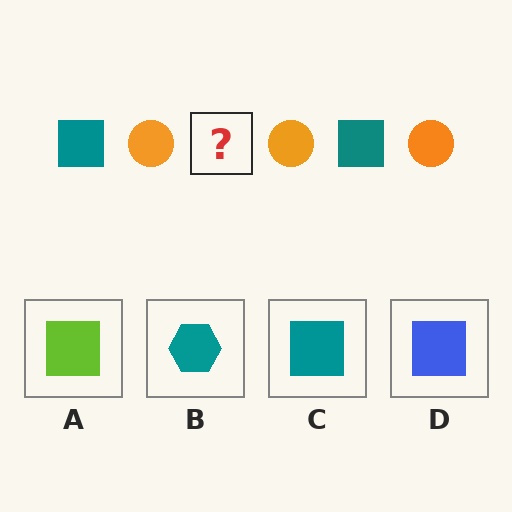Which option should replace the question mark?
Option C.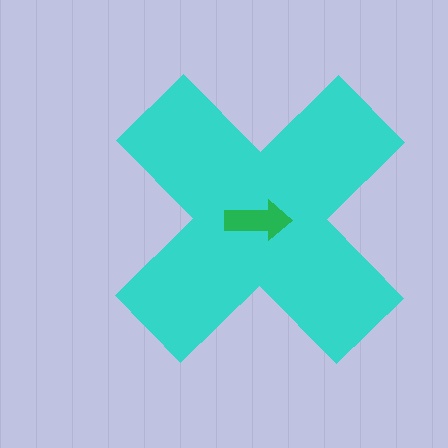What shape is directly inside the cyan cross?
The green arrow.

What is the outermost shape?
The cyan cross.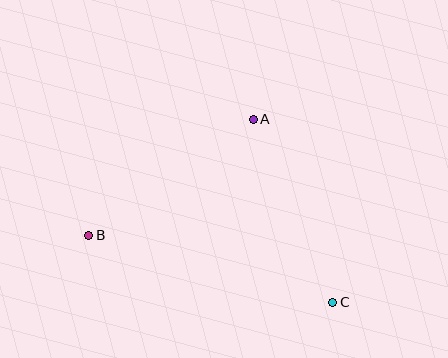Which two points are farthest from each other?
Points B and C are farthest from each other.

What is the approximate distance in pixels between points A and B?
The distance between A and B is approximately 202 pixels.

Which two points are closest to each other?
Points A and C are closest to each other.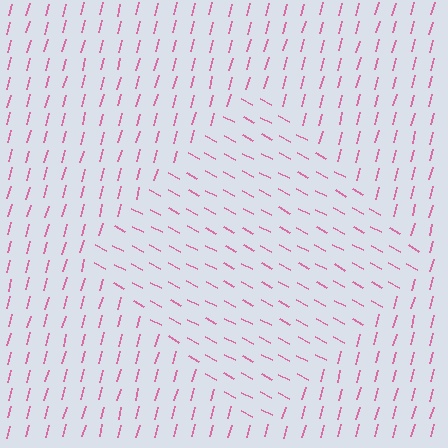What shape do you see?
I see a diamond.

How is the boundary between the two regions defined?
The boundary is defined purely by a change in line orientation (approximately 77 degrees difference). All lines are the same color and thickness.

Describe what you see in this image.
The image is filled with small pink line segments. A diamond region in the image has lines oriented differently from the surrounding lines, creating a visible texture boundary.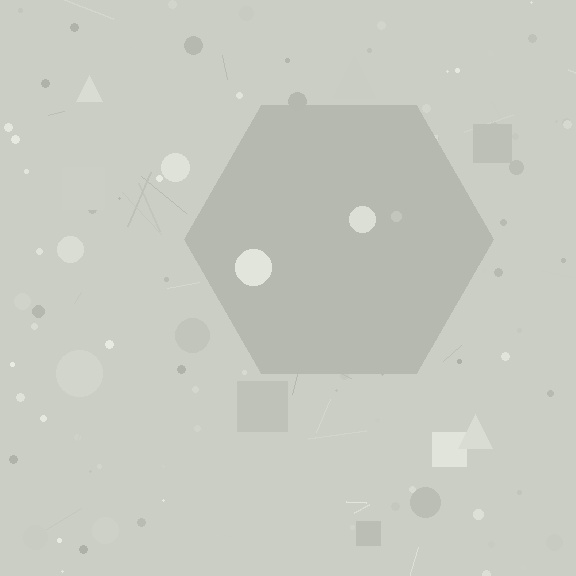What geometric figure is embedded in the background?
A hexagon is embedded in the background.